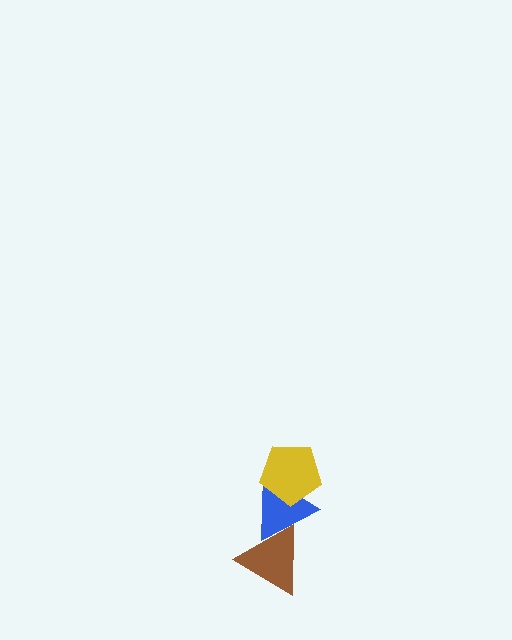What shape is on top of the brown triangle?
The blue triangle is on top of the brown triangle.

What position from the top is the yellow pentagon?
The yellow pentagon is 1st from the top.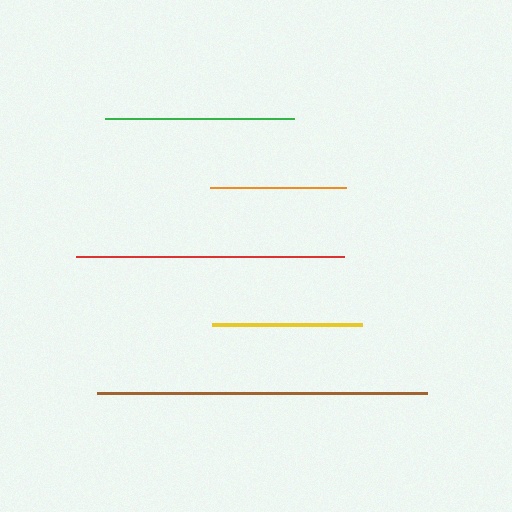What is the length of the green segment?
The green segment is approximately 189 pixels long.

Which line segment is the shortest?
The orange line is the shortest at approximately 136 pixels.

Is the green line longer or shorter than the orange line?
The green line is longer than the orange line.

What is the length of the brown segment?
The brown segment is approximately 330 pixels long.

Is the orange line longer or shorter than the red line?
The red line is longer than the orange line.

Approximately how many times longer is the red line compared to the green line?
The red line is approximately 1.4 times the length of the green line.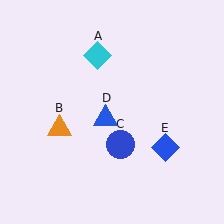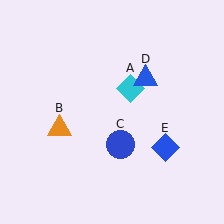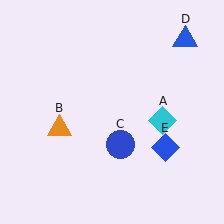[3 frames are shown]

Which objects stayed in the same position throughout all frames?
Orange triangle (object B) and blue circle (object C) and blue diamond (object E) remained stationary.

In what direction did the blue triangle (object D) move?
The blue triangle (object D) moved up and to the right.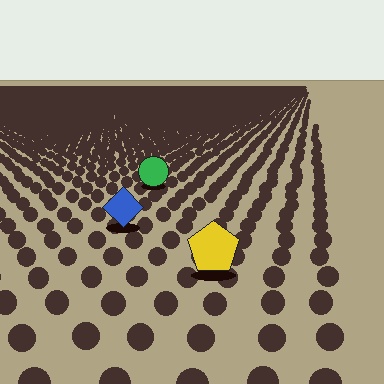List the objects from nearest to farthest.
From nearest to farthest: the yellow pentagon, the blue diamond, the green circle.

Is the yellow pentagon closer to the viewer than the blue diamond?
Yes. The yellow pentagon is closer — you can tell from the texture gradient: the ground texture is coarser near it.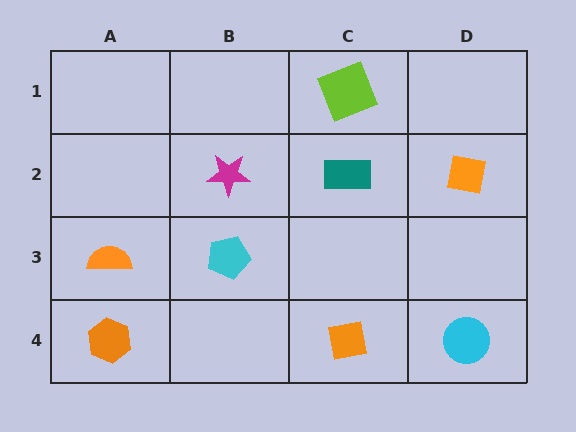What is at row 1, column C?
A lime square.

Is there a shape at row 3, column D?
No, that cell is empty.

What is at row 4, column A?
An orange hexagon.